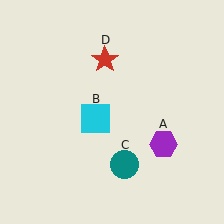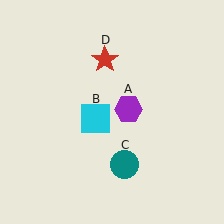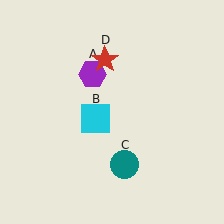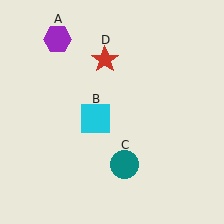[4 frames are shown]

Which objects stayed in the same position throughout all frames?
Cyan square (object B) and teal circle (object C) and red star (object D) remained stationary.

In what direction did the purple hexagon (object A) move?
The purple hexagon (object A) moved up and to the left.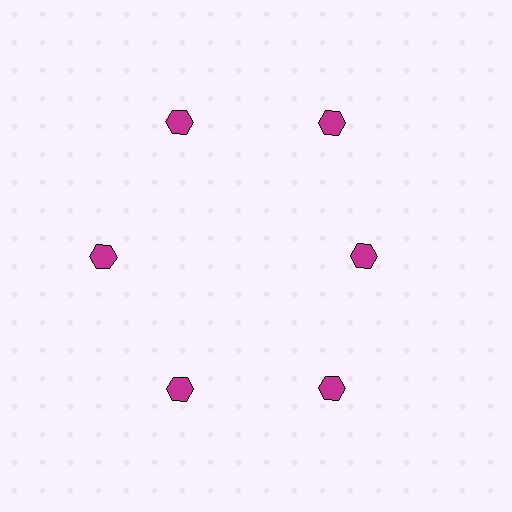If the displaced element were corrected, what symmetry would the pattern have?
It would have 6-fold rotational symmetry — the pattern would map onto itself every 60 degrees.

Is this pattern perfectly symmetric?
No. The 6 magenta hexagons are arranged in a ring, but one element near the 3 o'clock position is pulled inward toward the center, breaking the 6-fold rotational symmetry.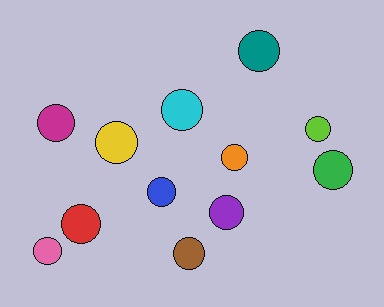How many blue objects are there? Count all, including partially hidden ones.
There is 1 blue object.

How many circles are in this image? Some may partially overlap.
There are 12 circles.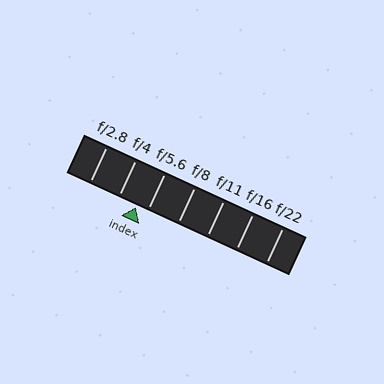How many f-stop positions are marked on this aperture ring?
There are 7 f-stop positions marked.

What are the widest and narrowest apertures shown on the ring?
The widest aperture shown is f/2.8 and the narrowest is f/22.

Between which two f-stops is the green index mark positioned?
The index mark is between f/4 and f/5.6.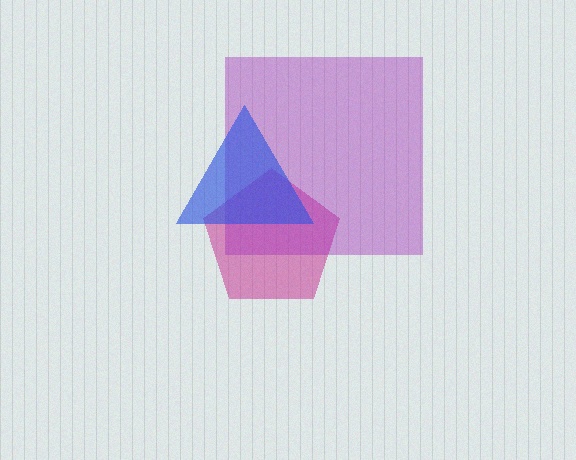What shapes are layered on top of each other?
The layered shapes are: a magenta pentagon, a purple square, a blue triangle.